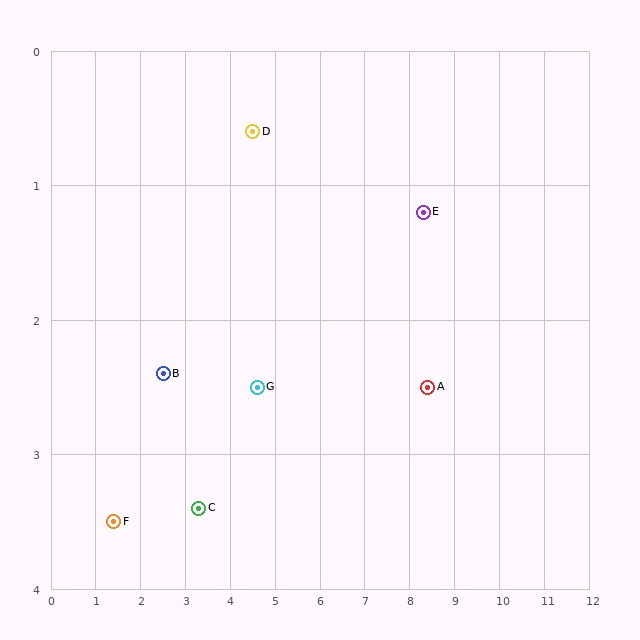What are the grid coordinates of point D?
Point D is at approximately (4.5, 0.6).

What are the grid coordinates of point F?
Point F is at approximately (1.4, 3.5).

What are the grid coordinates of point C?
Point C is at approximately (3.3, 3.4).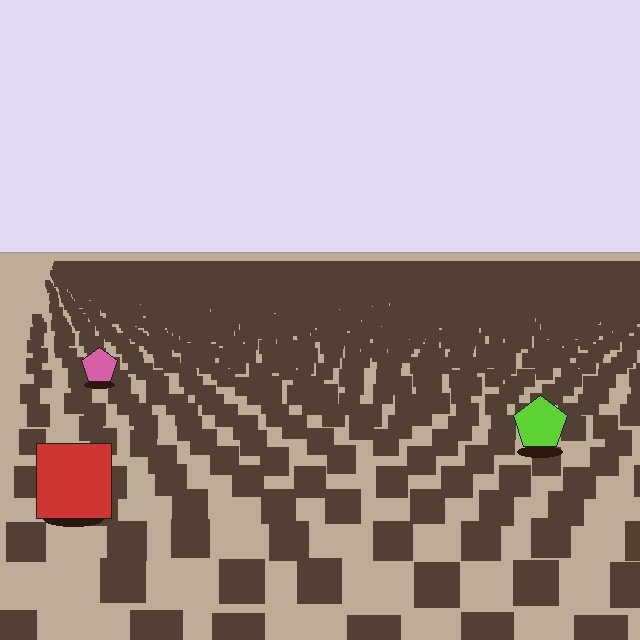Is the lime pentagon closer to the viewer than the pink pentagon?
Yes. The lime pentagon is closer — you can tell from the texture gradient: the ground texture is coarser near it.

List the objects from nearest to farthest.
From nearest to farthest: the red square, the lime pentagon, the pink pentagon.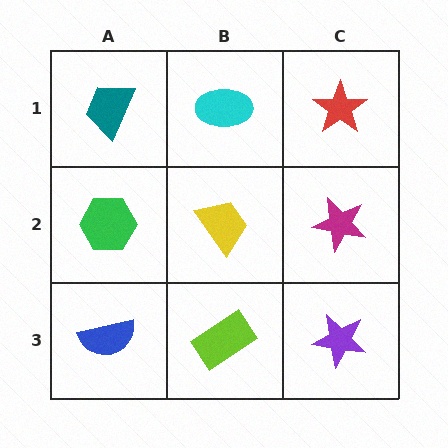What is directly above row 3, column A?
A green hexagon.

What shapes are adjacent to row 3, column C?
A magenta star (row 2, column C), a lime rectangle (row 3, column B).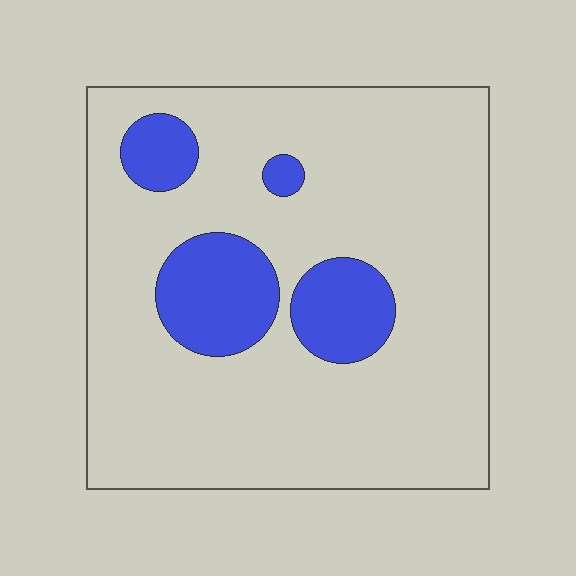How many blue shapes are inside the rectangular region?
4.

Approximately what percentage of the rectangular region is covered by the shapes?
Approximately 15%.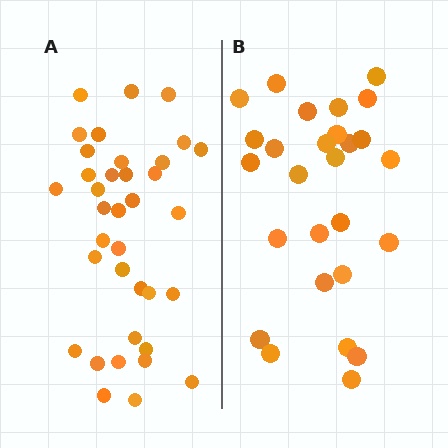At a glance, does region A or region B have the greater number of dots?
Region A (the left region) has more dots.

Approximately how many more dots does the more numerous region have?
Region A has roughly 8 or so more dots than region B.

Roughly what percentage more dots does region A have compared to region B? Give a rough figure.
About 35% more.